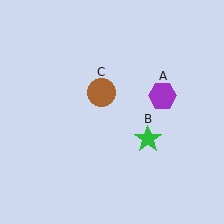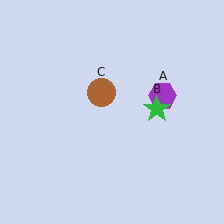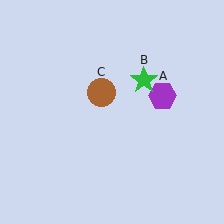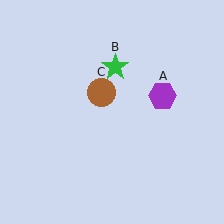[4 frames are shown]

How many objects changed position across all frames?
1 object changed position: green star (object B).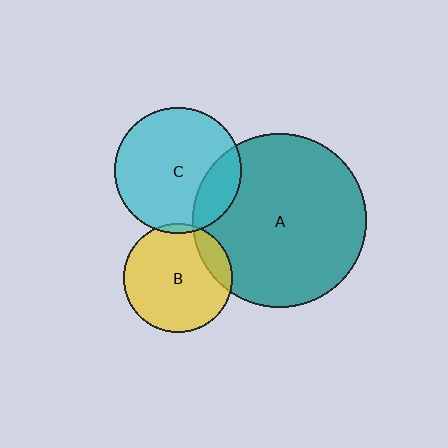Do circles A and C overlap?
Yes.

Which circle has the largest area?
Circle A (teal).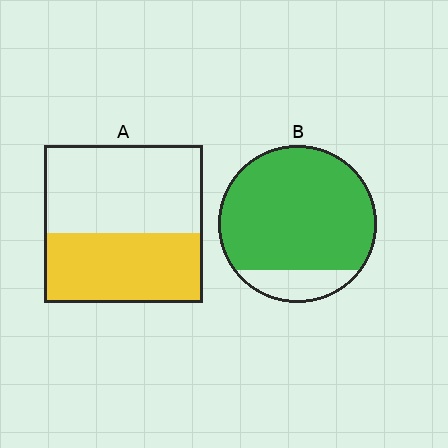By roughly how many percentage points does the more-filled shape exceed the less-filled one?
By roughly 40 percentage points (B over A).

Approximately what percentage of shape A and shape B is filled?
A is approximately 45% and B is approximately 85%.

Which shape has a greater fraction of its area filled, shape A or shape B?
Shape B.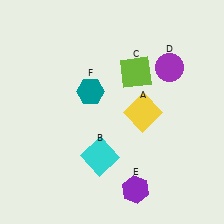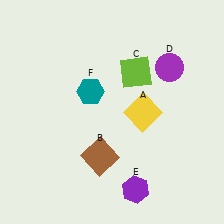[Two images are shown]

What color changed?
The square (B) changed from cyan in Image 1 to brown in Image 2.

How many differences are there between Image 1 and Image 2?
There is 1 difference between the two images.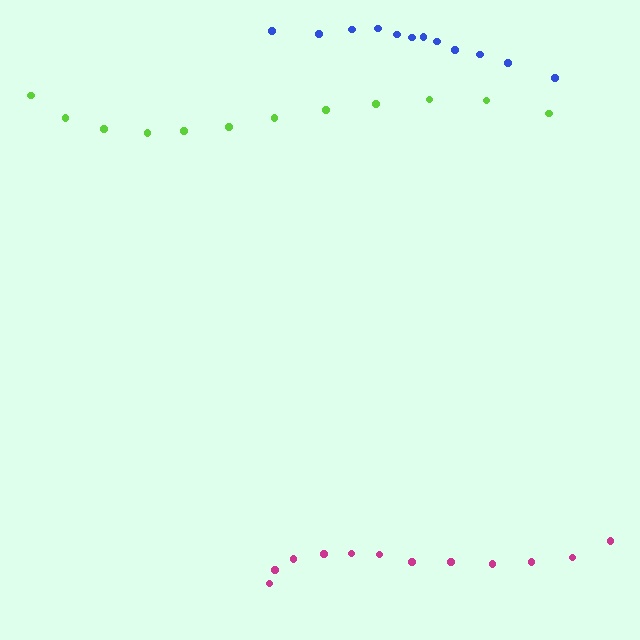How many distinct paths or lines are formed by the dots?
There are 3 distinct paths.